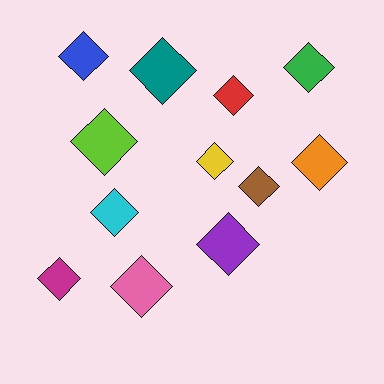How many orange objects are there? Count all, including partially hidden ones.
There is 1 orange object.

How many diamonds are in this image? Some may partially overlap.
There are 12 diamonds.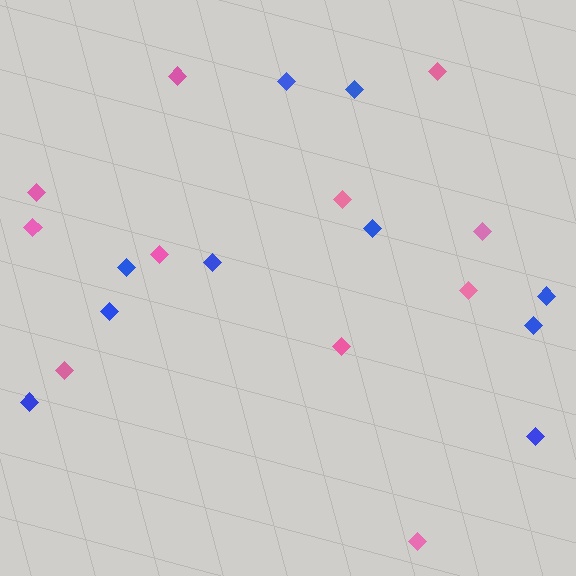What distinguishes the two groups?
There are 2 groups: one group of pink diamonds (11) and one group of blue diamonds (10).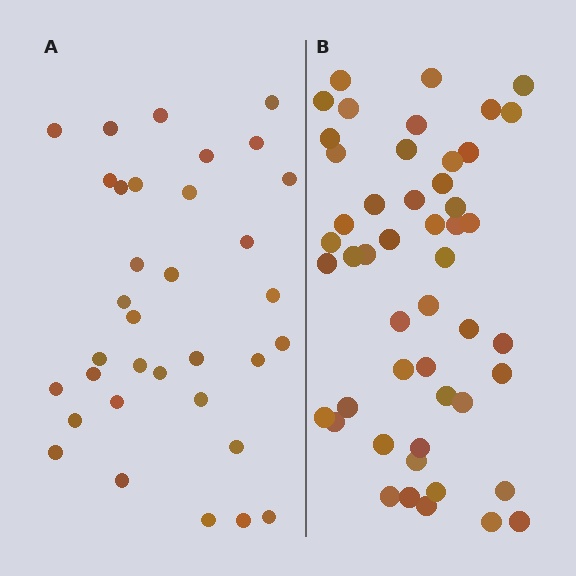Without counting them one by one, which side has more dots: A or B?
Region B (the right region) has more dots.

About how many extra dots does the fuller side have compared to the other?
Region B has approximately 15 more dots than region A.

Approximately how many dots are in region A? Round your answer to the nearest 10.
About 30 dots. (The exact count is 34, which rounds to 30.)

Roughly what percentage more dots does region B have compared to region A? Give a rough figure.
About 45% more.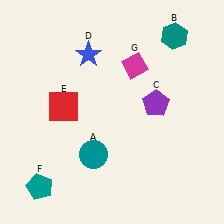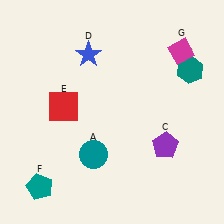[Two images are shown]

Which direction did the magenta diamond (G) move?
The magenta diamond (G) moved right.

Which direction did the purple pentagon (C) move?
The purple pentagon (C) moved down.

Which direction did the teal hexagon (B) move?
The teal hexagon (B) moved down.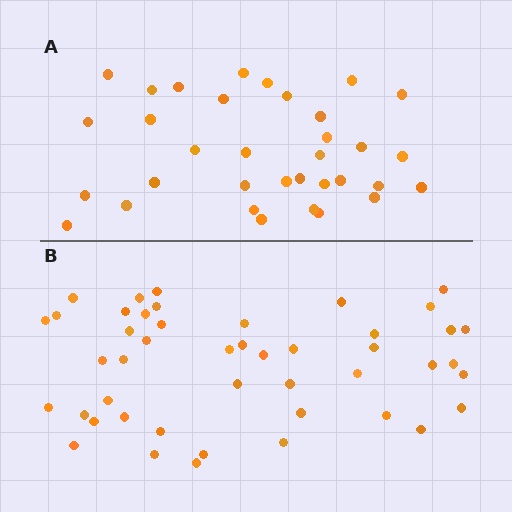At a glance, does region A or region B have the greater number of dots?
Region B (the bottom region) has more dots.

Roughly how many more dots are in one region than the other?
Region B has roughly 12 or so more dots than region A.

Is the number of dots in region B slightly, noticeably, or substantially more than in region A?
Region B has noticeably more, but not dramatically so. The ratio is roughly 1.4 to 1.